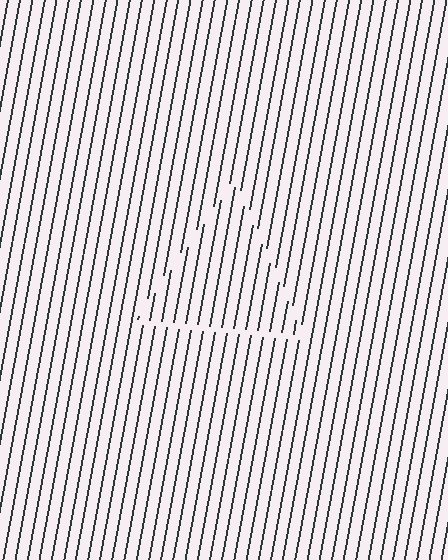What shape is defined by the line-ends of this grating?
An illusory triangle. The interior of the shape contains the same grating, shifted by half a period — the contour is defined by the phase discontinuity where line-ends from the inner and outer gratings abut.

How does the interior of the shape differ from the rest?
The interior of the shape contains the same grating, shifted by half a period — the contour is defined by the phase discontinuity where line-ends from the inner and outer gratings abut.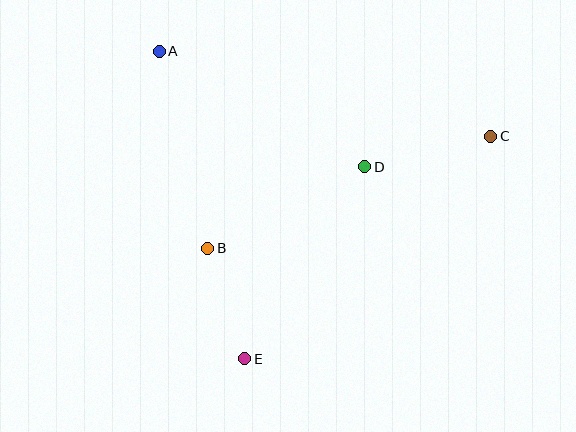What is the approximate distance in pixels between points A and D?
The distance between A and D is approximately 236 pixels.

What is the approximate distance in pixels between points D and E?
The distance between D and E is approximately 226 pixels.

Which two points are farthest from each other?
Points A and C are farthest from each other.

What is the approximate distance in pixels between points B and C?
The distance between B and C is approximately 304 pixels.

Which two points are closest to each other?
Points B and E are closest to each other.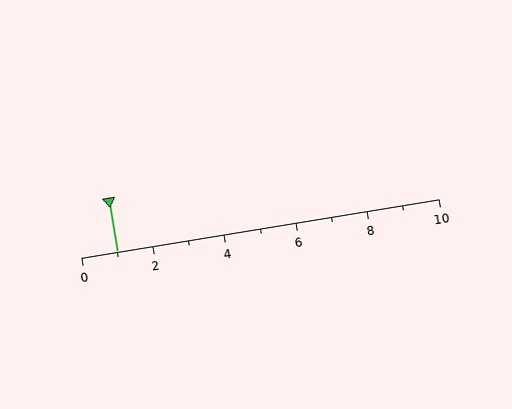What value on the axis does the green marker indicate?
The marker indicates approximately 1.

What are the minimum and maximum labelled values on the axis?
The axis runs from 0 to 10.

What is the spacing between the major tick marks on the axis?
The major ticks are spaced 2 apart.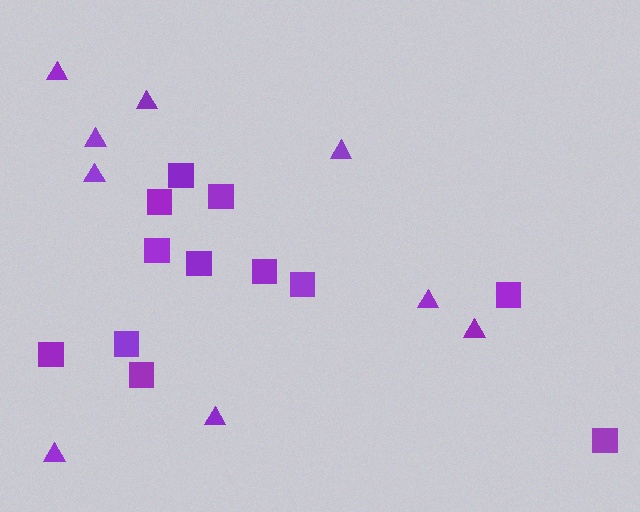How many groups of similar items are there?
There are 2 groups: one group of triangles (9) and one group of squares (12).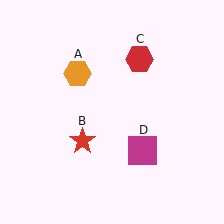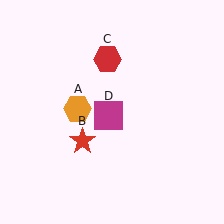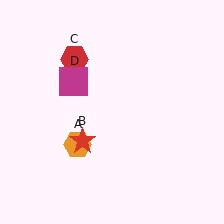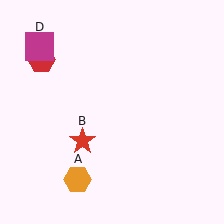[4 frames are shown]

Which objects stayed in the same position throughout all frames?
Red star (object B) remained stationary.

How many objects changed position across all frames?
3 objects changed position: orange hexagon (object A), red hexagon (object C), magenta square (object D).